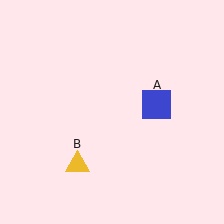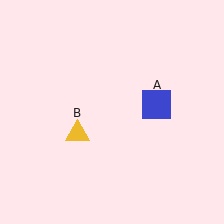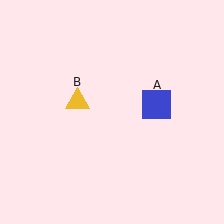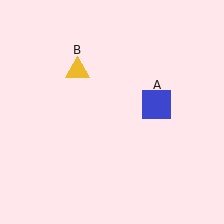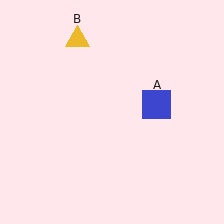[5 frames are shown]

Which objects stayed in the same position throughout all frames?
Blue square (object A) remained stationary.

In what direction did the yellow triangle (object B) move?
The yellow triangle (object B) moved up.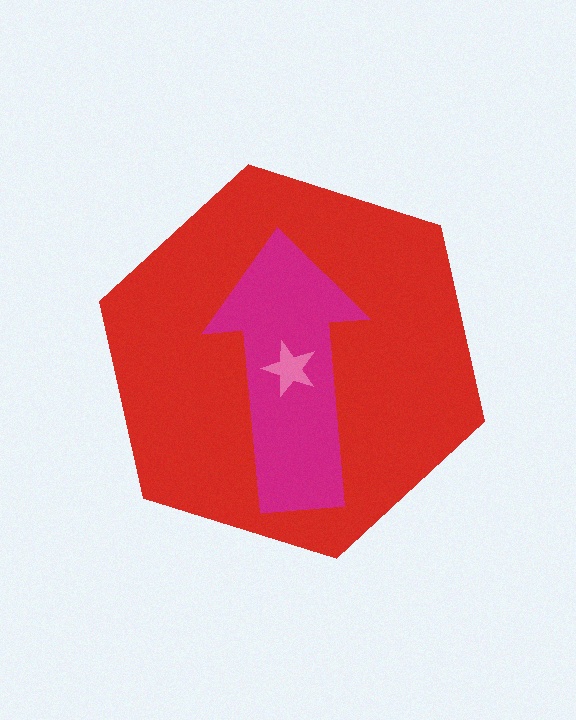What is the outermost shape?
The red hexagon.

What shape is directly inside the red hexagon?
The magenta arrow.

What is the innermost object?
The pink star.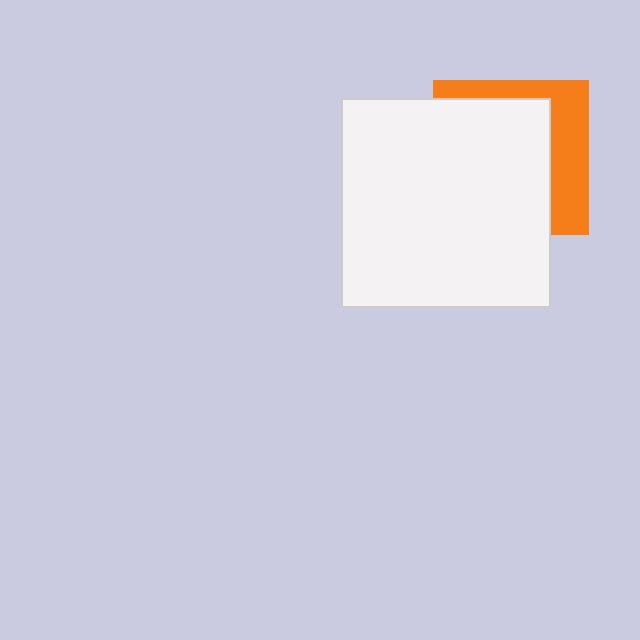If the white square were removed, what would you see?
You would see the complete orange square.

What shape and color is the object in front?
The object in front is a white square.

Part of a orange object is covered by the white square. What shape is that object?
It is a square.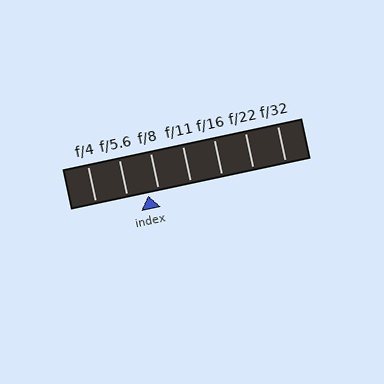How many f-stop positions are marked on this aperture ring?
There are 7 f-stop positions marked.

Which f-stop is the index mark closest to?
The index mark is closest to f/8.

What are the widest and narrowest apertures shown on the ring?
The widest aperture shown is f/4 and the narrowest is f/32.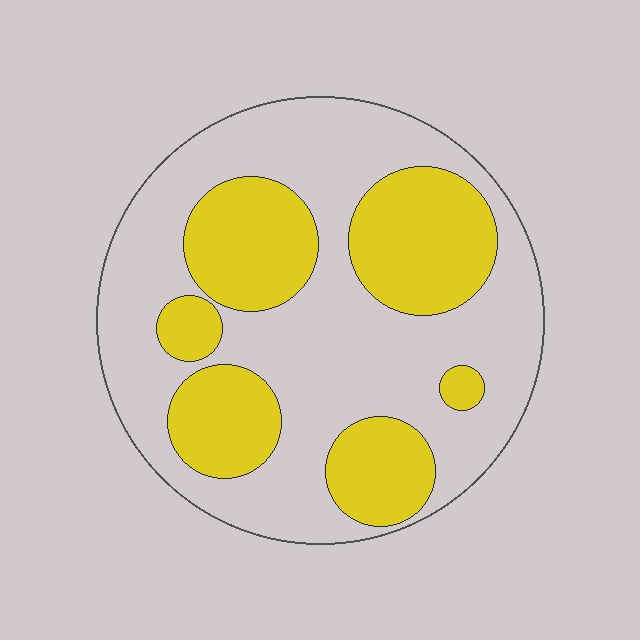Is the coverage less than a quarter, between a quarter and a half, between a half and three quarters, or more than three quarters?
Between a quarter and a half.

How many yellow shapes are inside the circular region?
6.